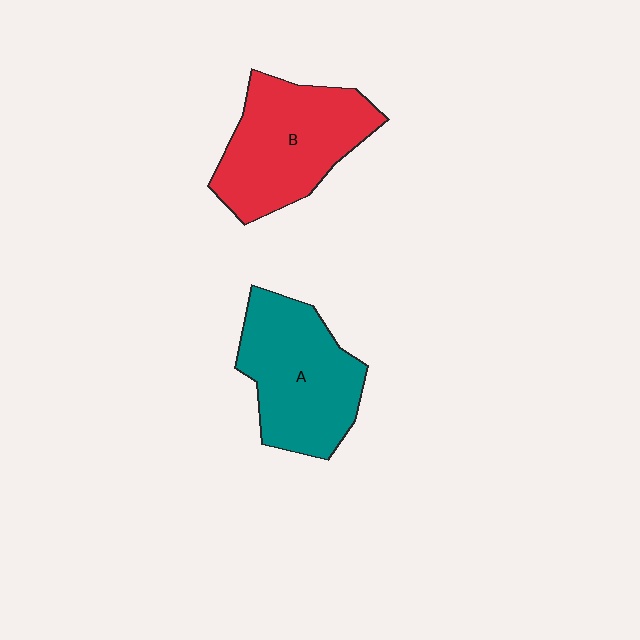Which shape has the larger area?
Shape B (red).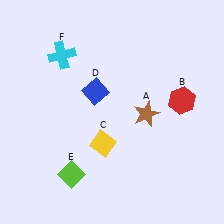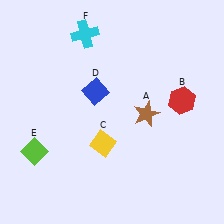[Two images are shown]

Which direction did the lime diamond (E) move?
The lime diamond (E) moved left.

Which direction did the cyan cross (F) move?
The cyan cross (F) moved right.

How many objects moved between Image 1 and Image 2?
2 objects moved between the two images.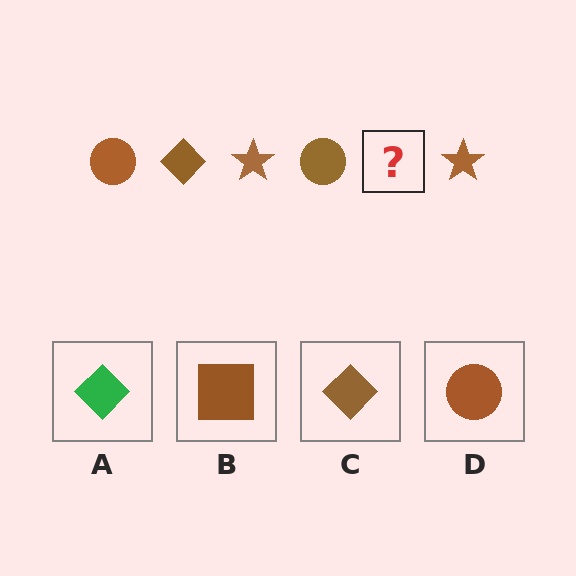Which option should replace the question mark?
Option C.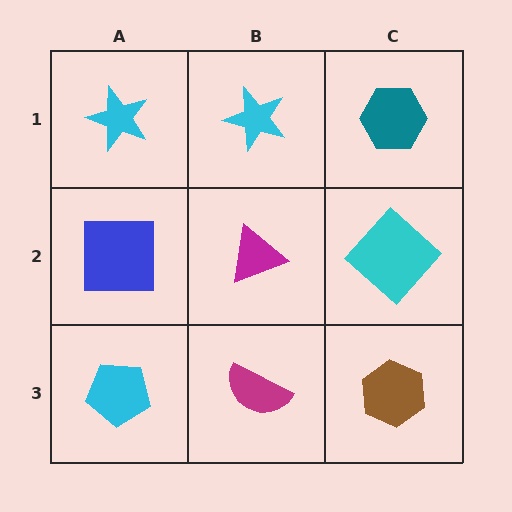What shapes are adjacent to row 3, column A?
A blue square (row 2, column A), a magenta semicircle (row 3, column B).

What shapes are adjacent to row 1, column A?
A blue square (row 2, column A), a cyan star (row 1, column B).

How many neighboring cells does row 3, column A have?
2.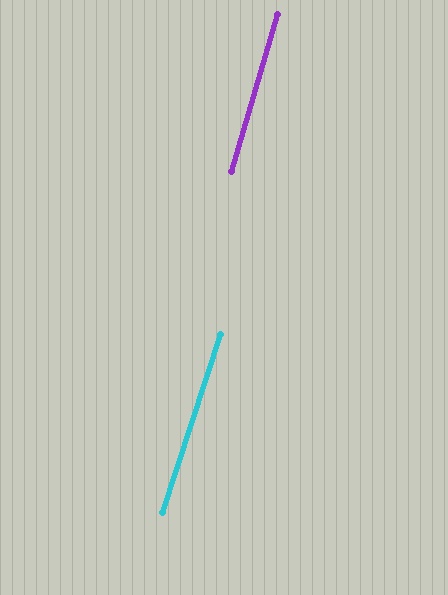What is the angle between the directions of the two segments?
Approximately 2 degrees.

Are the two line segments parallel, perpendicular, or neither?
Parallel — their directions differ by only 1.7°.